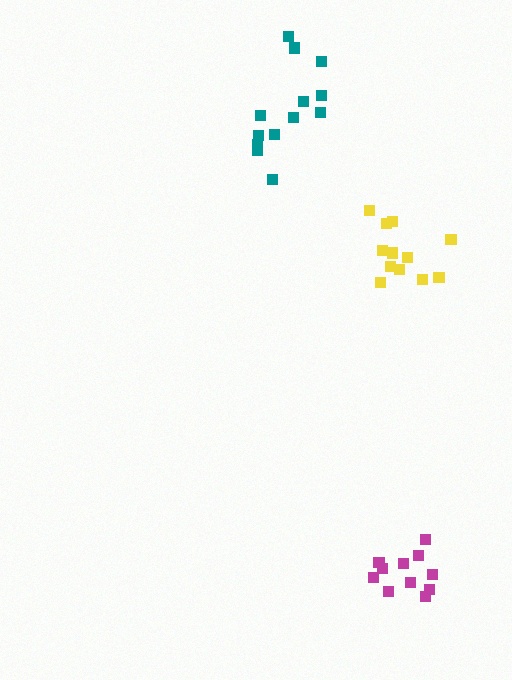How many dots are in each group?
Group 1: 13 dots, Group 2: 11 dots, Group 3: 12 dots (36 total).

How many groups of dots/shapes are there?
There are 3 groups.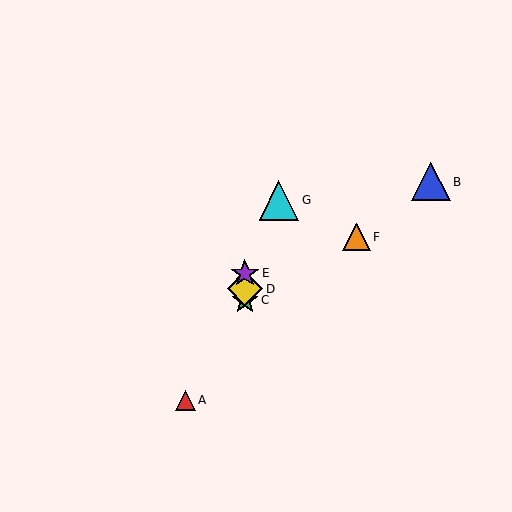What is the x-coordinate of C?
Object C is at x≈245.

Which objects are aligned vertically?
Objects C, D, E are aligned vertically.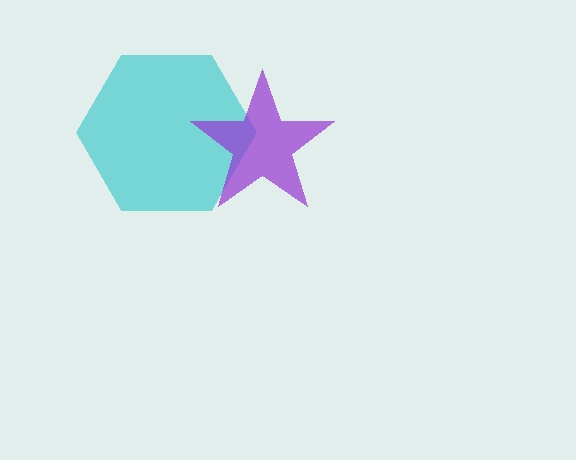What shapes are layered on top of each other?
The layered shapes are: a cyan hexagon, a purple star.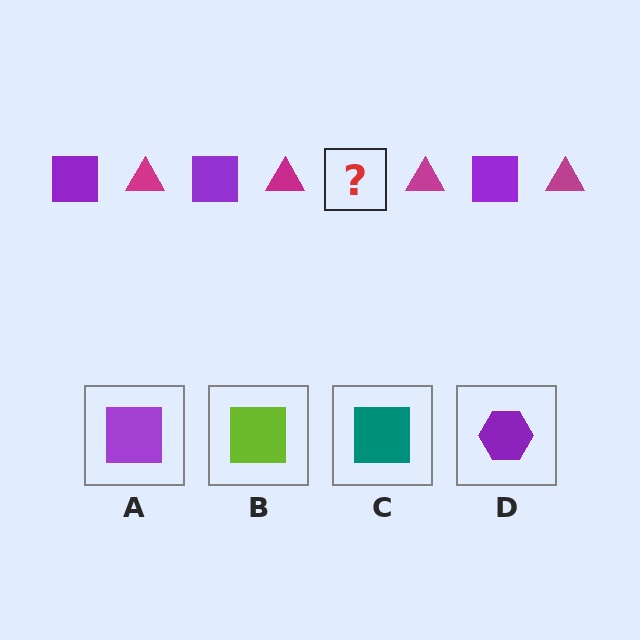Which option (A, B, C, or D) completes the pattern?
A.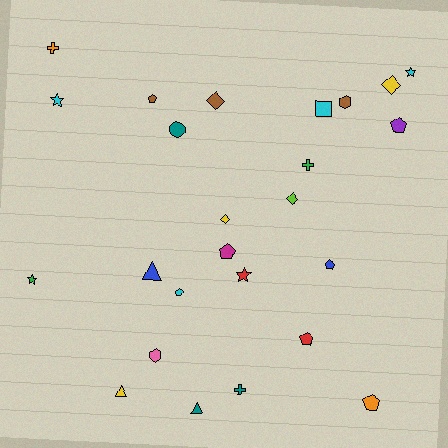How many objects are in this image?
There are 25 objects.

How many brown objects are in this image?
There are 3 brown objects.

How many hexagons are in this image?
There are 2 hexagons.